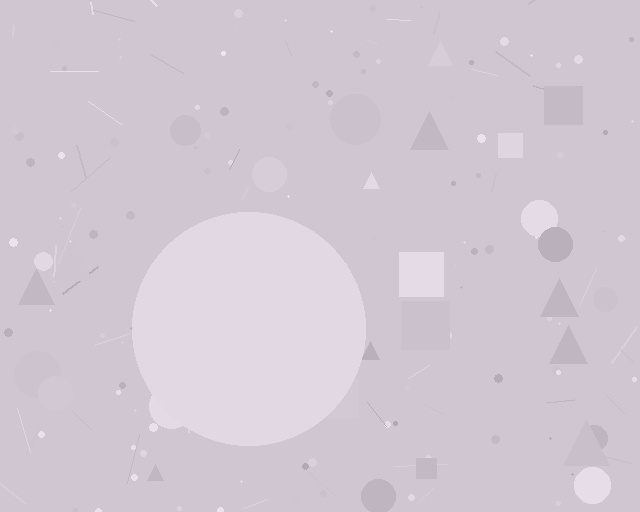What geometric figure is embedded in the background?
A circle is embedded in the background.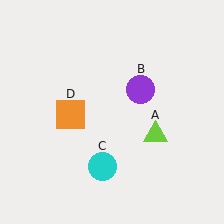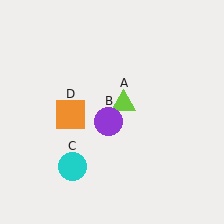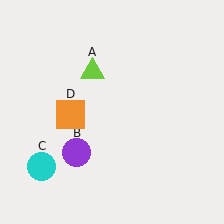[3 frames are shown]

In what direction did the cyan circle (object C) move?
The cyan circle (object C) moved left.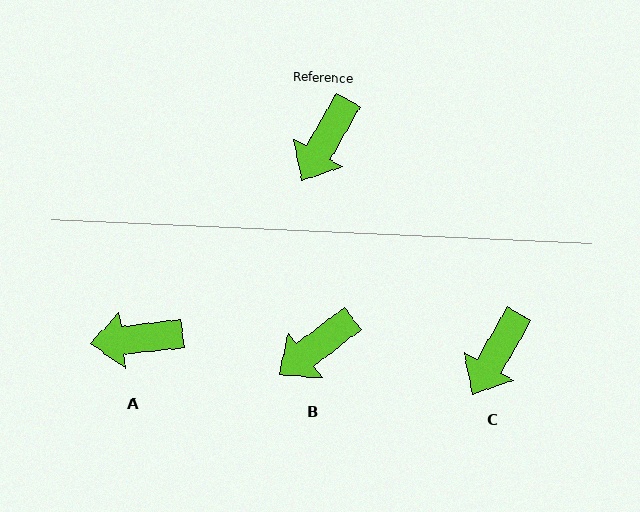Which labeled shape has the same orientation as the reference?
C.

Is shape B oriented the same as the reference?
No, it is off by about 23 degrees.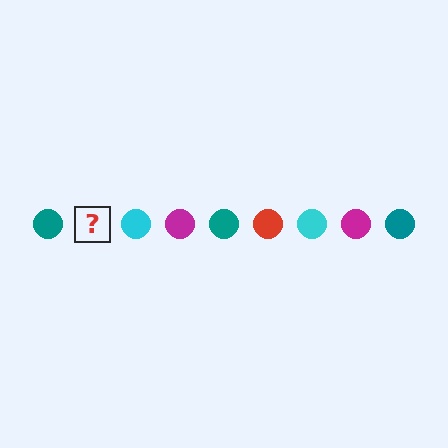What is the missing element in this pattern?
The missing element is a red circle.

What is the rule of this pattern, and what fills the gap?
The rule is that the pattern cycles through teal, red, cyan, magenta circles. The gap should be filled with a red circle.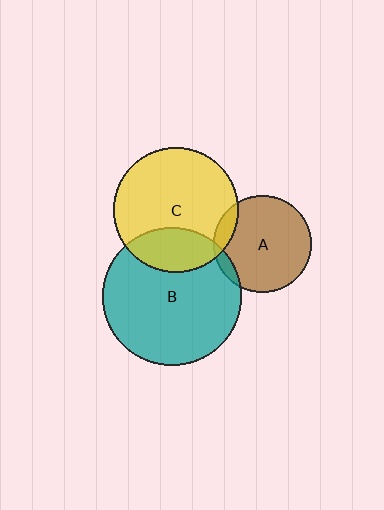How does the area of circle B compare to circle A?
Approximately 2.0 times.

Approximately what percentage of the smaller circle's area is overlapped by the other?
Approximately 25%.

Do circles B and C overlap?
Yes.